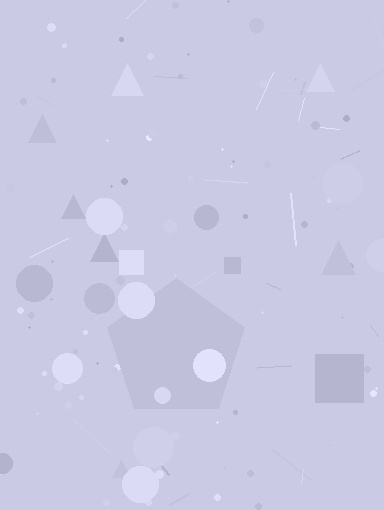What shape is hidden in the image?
A pentagon is hidden in the image.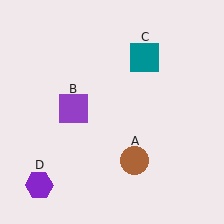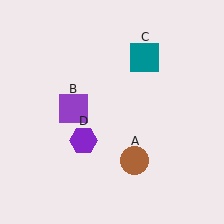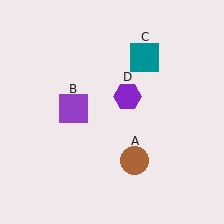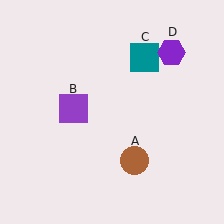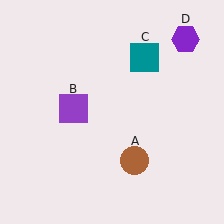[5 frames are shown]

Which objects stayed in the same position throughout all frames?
Brown circle (object A) and purple square (object B) and teal square (object C) remained stationary.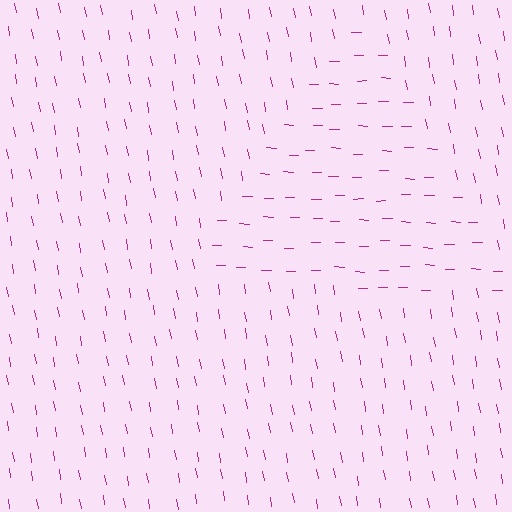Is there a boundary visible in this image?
Yes, there is a texture boundary formed by a change in line orientation.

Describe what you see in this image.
The image is filled with small magenta line segments. A triangle region in the image has lines oriented differently from the surrounding lines, creating a visible texture boundary.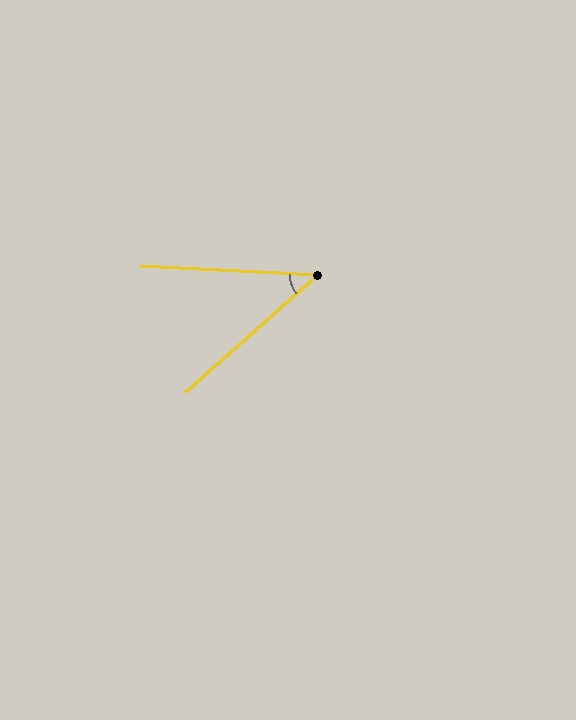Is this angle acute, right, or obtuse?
It is acute.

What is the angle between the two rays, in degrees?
Approximately 45 degrees.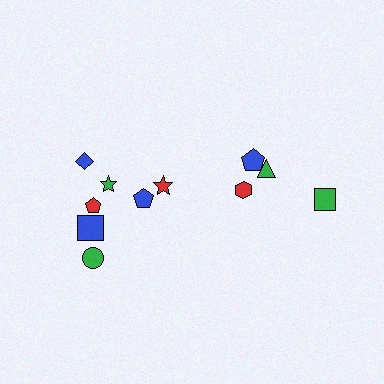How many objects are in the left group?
There are 7 objects.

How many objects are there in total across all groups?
There are 11 objects.